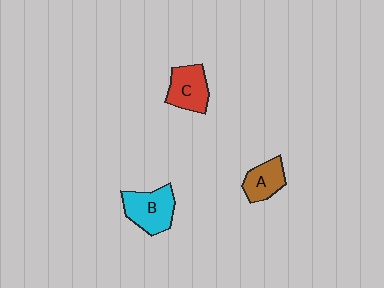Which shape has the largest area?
Shape B (cyan).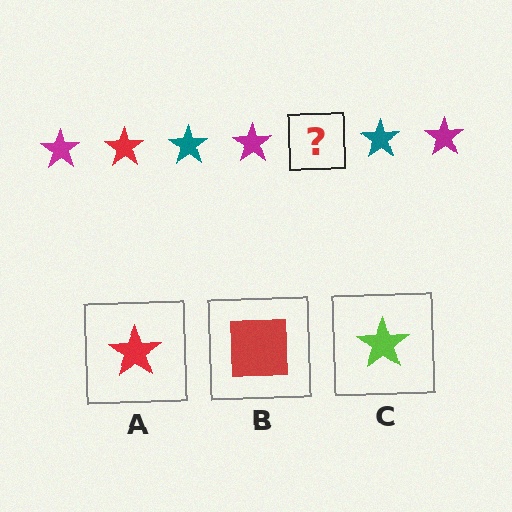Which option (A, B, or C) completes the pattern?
A.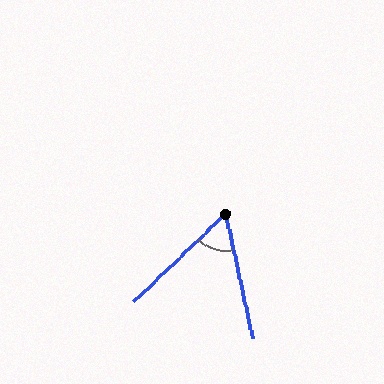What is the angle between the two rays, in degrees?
Approximately 58 degrees.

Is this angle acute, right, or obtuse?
It is acute.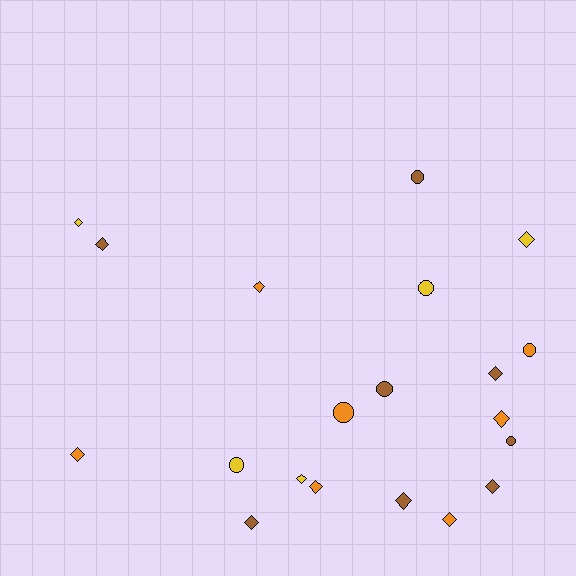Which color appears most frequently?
Brown, with 8 objects.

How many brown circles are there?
There are 3 brown circles.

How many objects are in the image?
There are 20 objects.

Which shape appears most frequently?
Diamond, with 13 objects.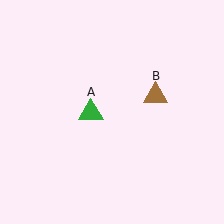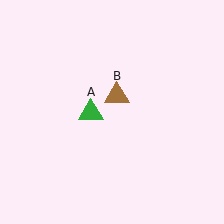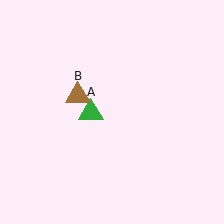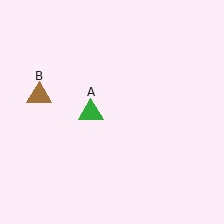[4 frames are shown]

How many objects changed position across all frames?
1 object changed position: brown triangle (object B).